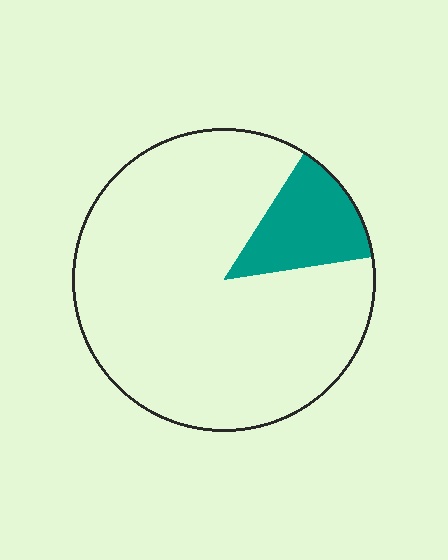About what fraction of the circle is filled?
About one eighth (1/8).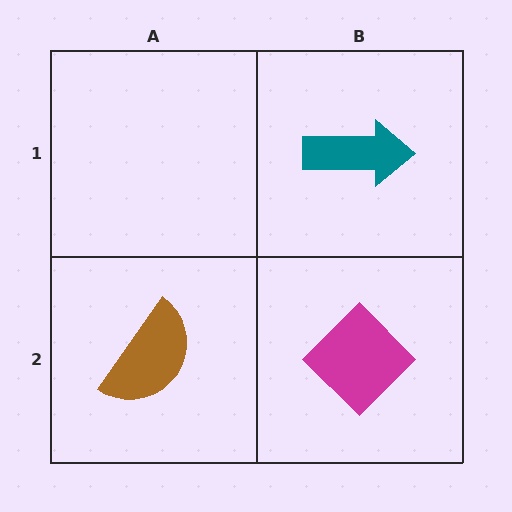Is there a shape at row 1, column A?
No, that cell is empty.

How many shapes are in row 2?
2 shapes.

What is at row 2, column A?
A brown semicircle.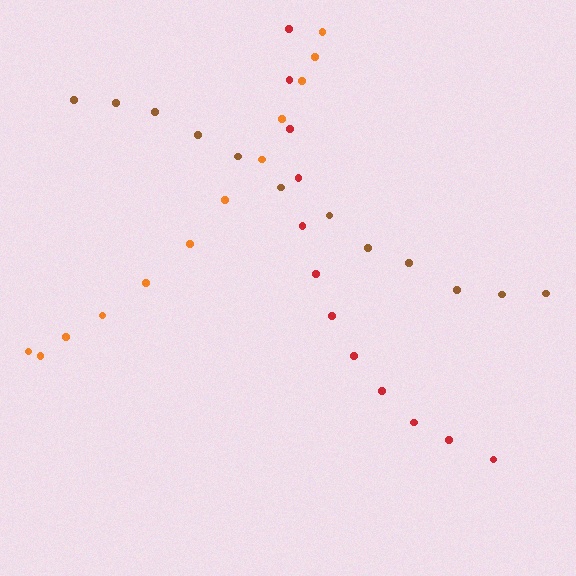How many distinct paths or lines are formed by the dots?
There are 3 distinct paths.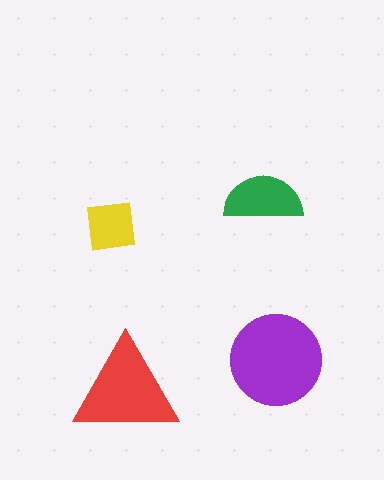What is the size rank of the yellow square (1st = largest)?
4th.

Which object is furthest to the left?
The yellow square is leftmost.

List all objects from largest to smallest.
The purple circle, the red triangle, the green semicircle, the yellow square.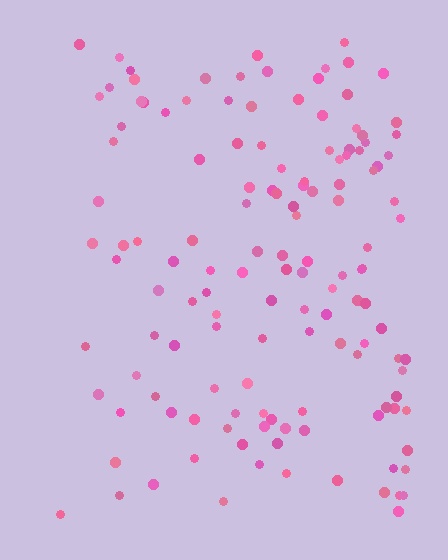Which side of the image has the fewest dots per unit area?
The left.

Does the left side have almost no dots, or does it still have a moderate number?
Still a moderate number, just noticeably fewer than the right.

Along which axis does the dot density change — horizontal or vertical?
Horizontal.